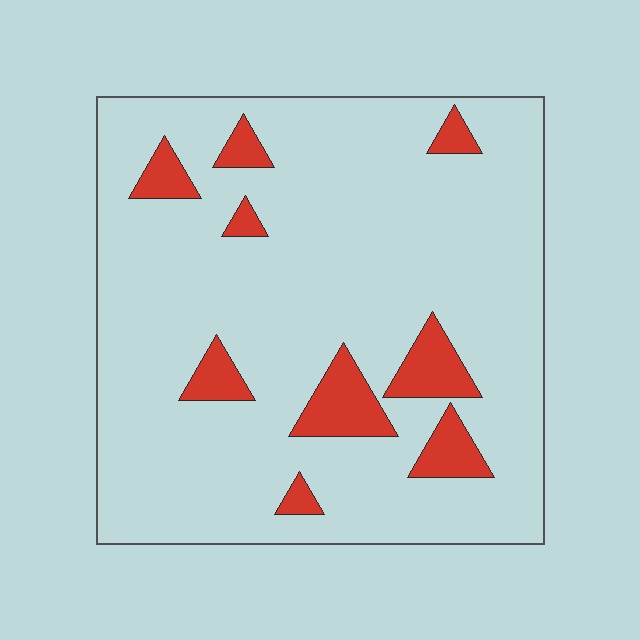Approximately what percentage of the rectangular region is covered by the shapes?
Approximately 10%.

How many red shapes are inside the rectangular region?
9.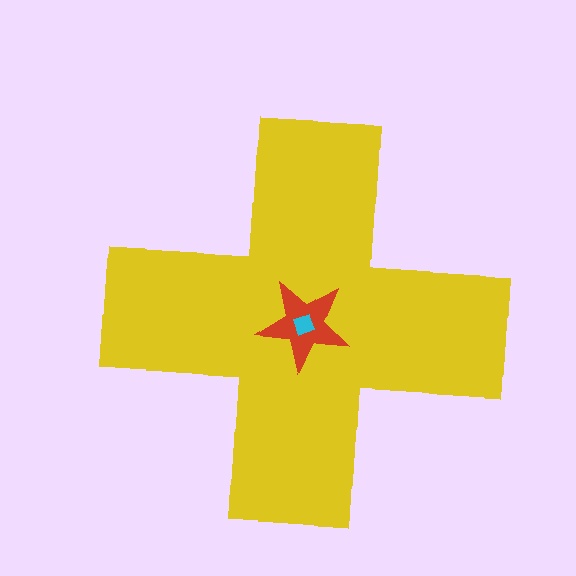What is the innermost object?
The cyan diamond.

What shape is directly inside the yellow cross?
The red star.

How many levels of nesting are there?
3.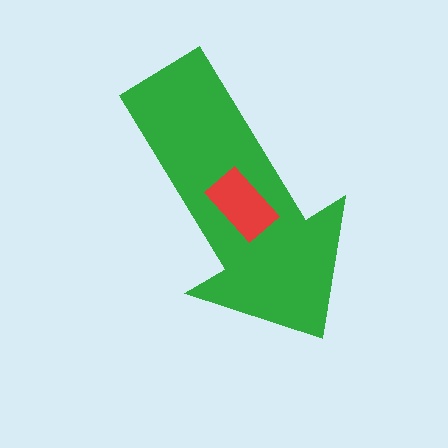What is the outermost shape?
The green arrow.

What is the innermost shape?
The red rectangle.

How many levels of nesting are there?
2.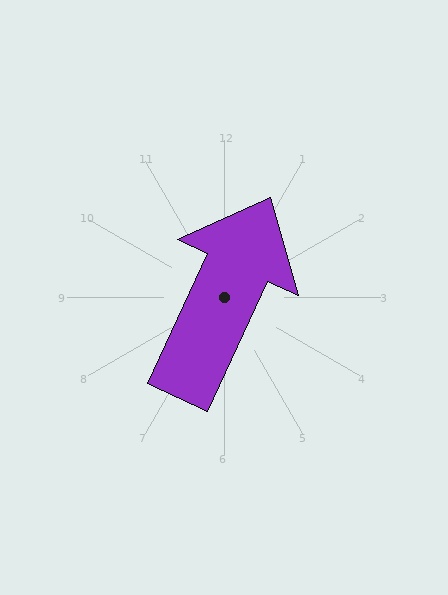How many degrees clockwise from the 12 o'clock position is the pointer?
Approximately 25 degrees.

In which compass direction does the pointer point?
Northeast.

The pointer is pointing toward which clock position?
Roughly 1 o'clock.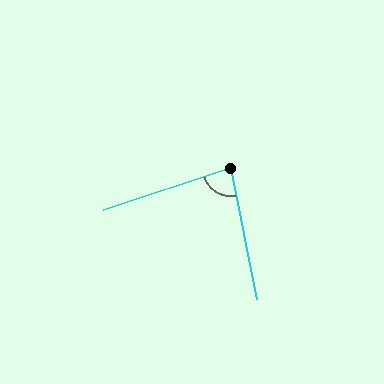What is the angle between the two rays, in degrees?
Approximately 83 degrees.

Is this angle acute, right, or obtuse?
It is acute.